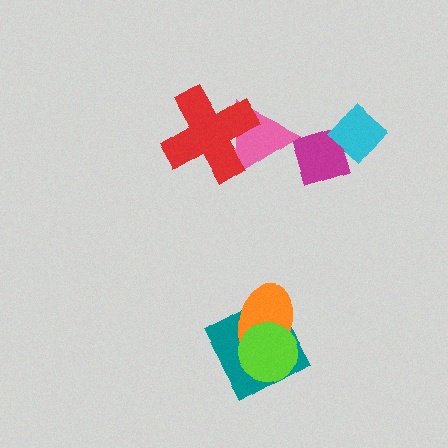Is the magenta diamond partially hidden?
Yes, it is partially covered by another shape.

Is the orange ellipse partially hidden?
Yes, it is partially covered by another shape.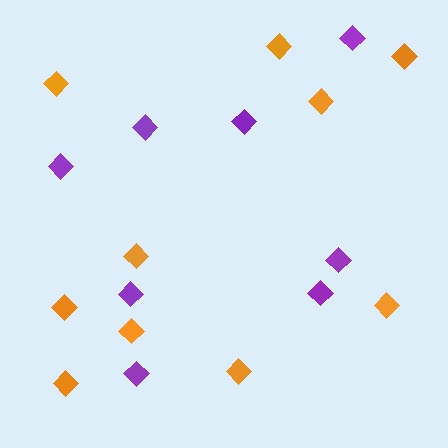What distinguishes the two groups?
There are 2 groups: one group of orange diamonds (10) and one group of purple diamonds (8).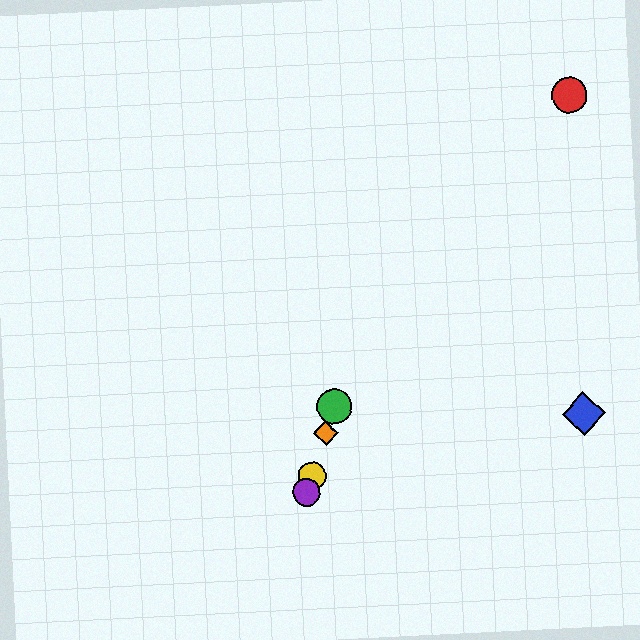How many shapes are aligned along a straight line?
4 shapes (the green circle, the yellow circle, the purple circle, the orange diamond) are aligned along a straight line.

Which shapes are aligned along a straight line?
The green circle, the yellow circle, the purple circle, the orange diamond are aligned along a straight line.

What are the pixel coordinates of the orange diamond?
The orange diamond is at (326, 433).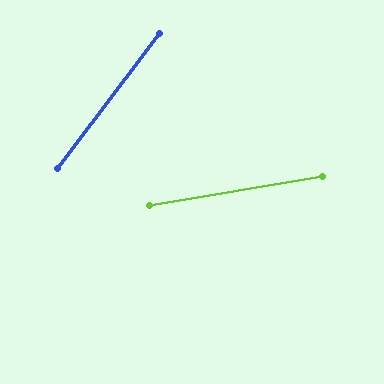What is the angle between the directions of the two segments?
Approximately 43 degrees.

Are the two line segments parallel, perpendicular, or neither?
Neither parallel nor perpendicular — they differ by about 43°.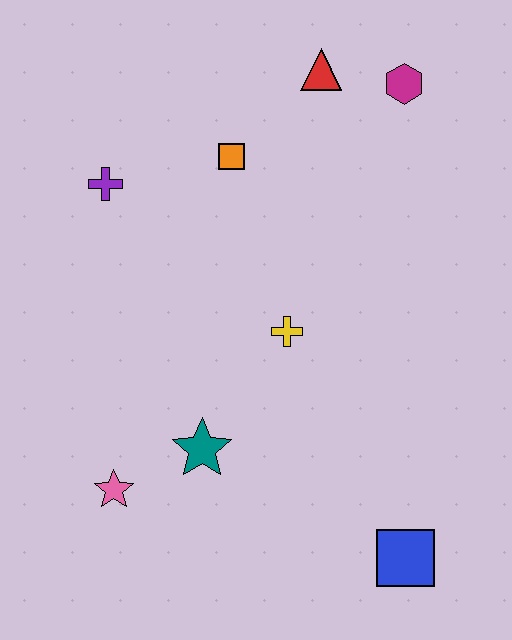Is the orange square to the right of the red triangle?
No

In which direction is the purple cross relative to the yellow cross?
The purple cross is to the left of the yellow cross.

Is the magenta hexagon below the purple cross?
No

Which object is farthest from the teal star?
The magenta hexagon is farthest from the teal star.